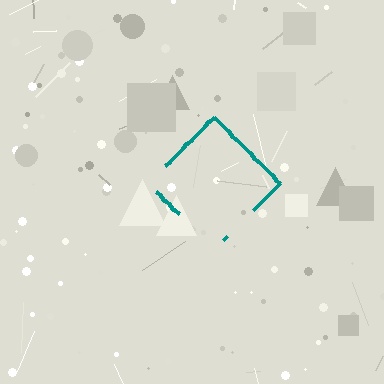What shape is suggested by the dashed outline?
The dashed outline suggests a diamond.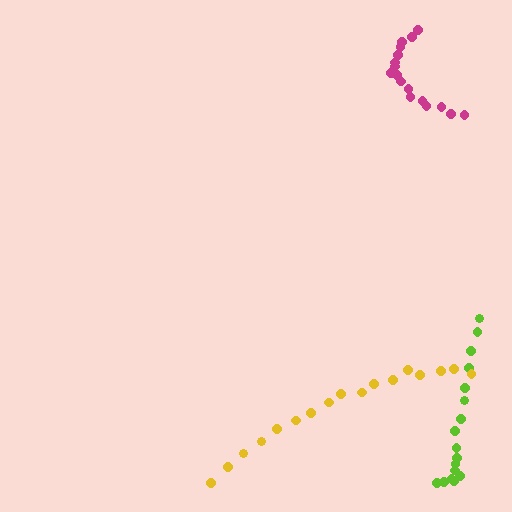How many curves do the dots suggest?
There are 3 distinct paths.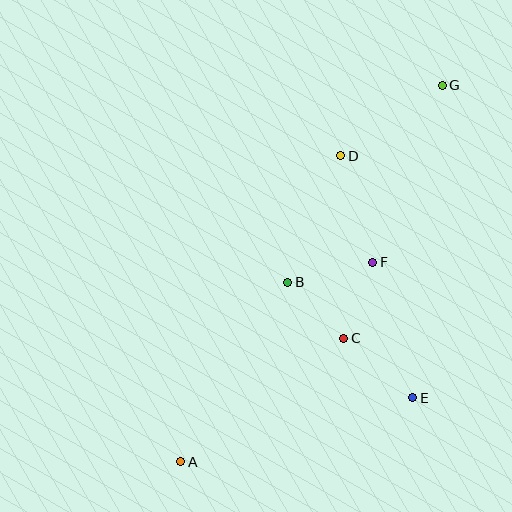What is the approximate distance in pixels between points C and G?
The distance between C and G is approximately 272 pixels.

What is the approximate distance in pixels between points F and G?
The distance between F and G is approximately 190 pixels.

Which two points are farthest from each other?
Points A and G are farthest from each other.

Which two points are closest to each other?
Points B and C are closest to each other.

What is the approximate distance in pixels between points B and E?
The distance between B and E is approximately 170 pixels.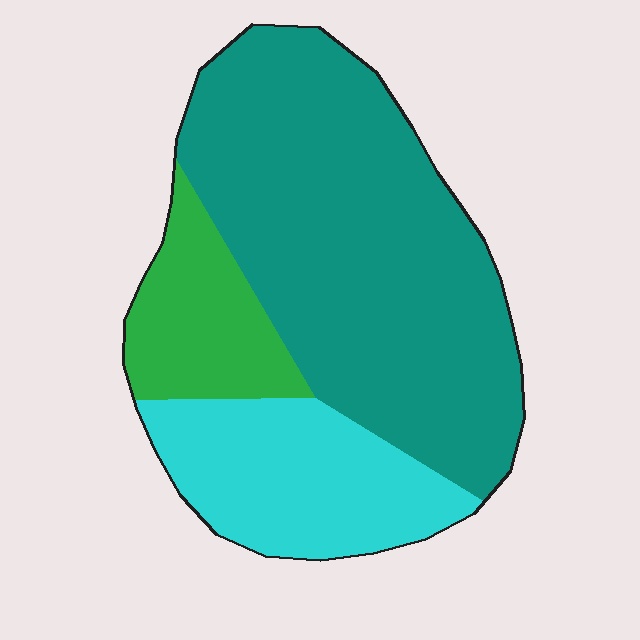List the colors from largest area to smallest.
From largest to smallest: teal, cyan, green.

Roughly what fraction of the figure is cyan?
Cyan takes up about one quarter (1/4) of the figure.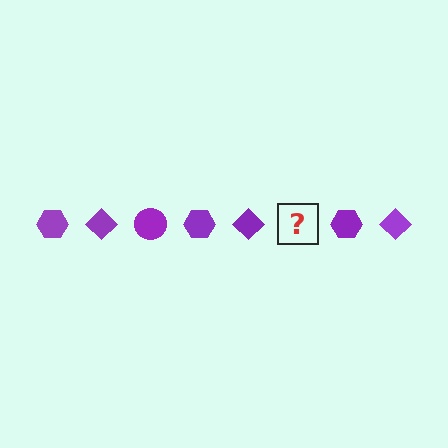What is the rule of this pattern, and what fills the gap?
The rule is that the pattern cycles through hexagon, diamond, circle shapes in purple. The gap should be filled with a purple circle.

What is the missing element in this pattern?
The missing element is a purple circle.